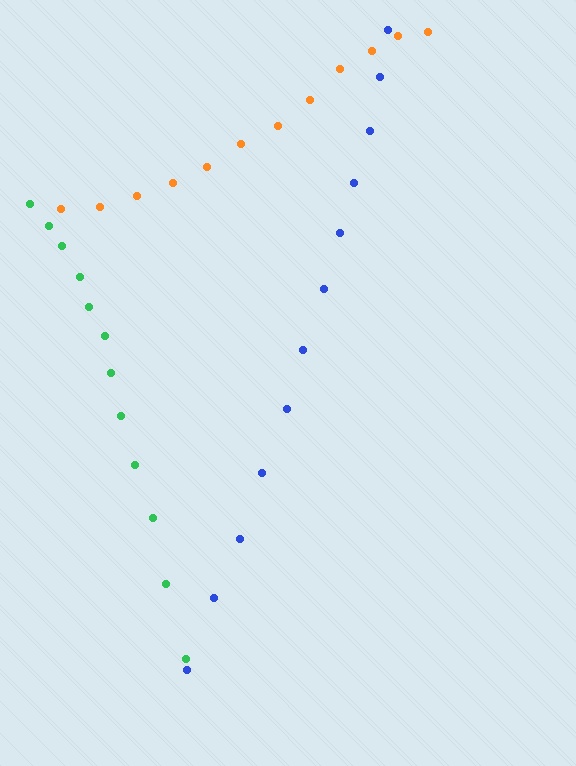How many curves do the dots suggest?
There are 3 distinct paths.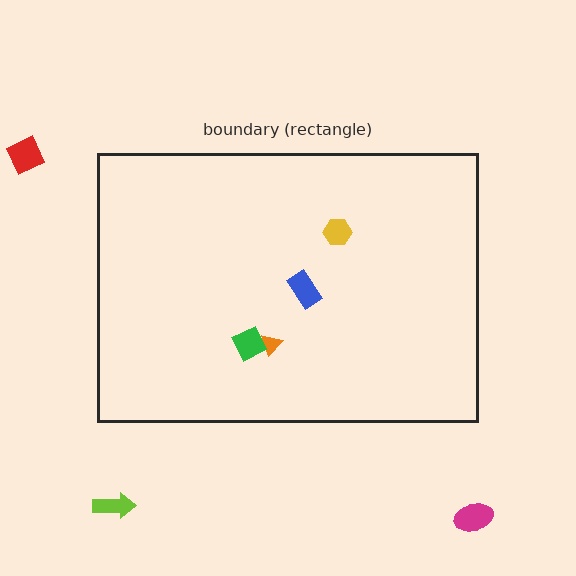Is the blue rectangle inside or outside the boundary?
Inside.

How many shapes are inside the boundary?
4 inside, 3 outside.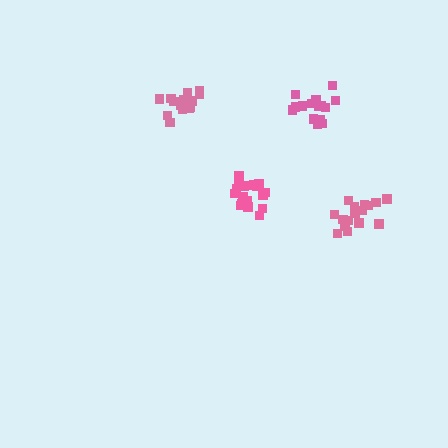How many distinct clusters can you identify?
There are 4 distinct clusters.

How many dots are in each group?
Group 1: 16 dots, Group 2: 15 dots, Group 3: 17 dots, Group 4: 14 dots (62 total).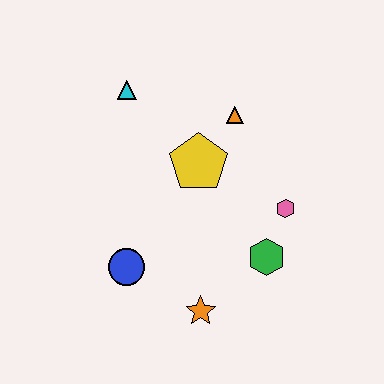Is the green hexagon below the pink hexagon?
Yes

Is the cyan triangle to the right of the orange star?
No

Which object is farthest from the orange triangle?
The orange star is farthest from the orange triangle.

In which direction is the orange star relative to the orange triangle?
The orange star is below the orange triangle.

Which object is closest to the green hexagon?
The pink hexagon is closest to the green hexagon.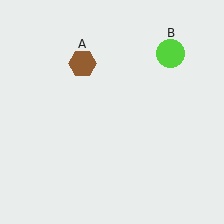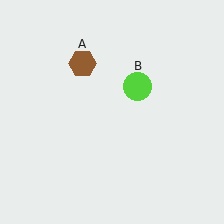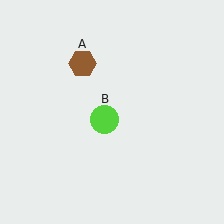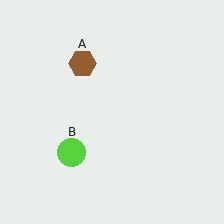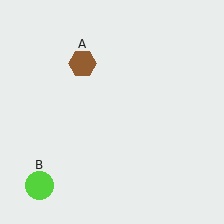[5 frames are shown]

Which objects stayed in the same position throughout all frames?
Brown hexagon (object A) remained stationary.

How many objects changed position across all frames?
1 object changed position: lime circle (object B).